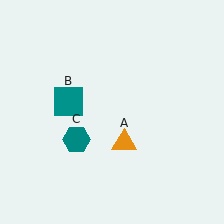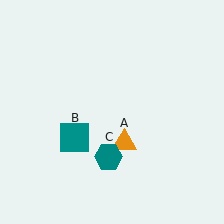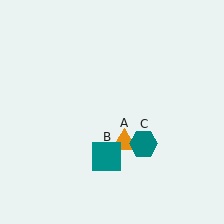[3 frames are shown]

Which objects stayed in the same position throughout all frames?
Orange triangle (object A) remained stationary.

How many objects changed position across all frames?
2 objects changed position: teal square (object B), teal hexagon (object C).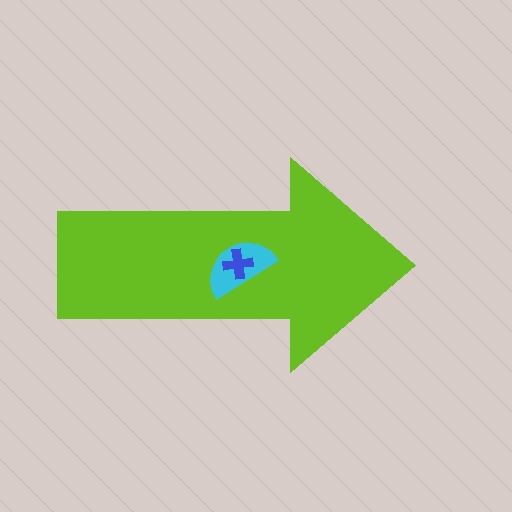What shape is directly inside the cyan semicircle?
The blue cross.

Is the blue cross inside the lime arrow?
Yes.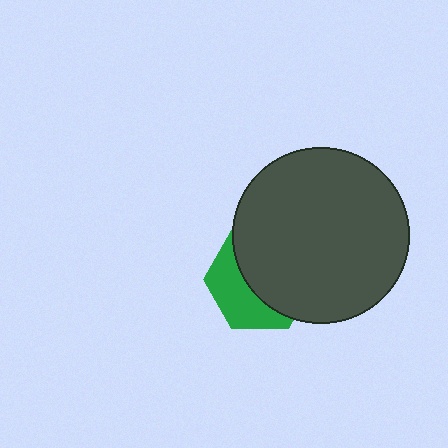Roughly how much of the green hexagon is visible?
A small part of it is visible (roughly 40%).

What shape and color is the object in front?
The object in front is a dark gray circle.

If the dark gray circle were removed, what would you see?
You would see the complete green hexagon.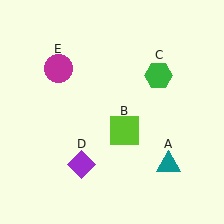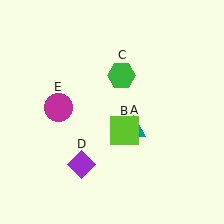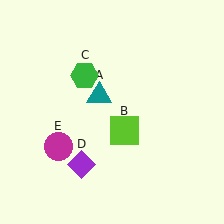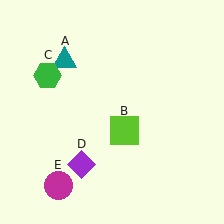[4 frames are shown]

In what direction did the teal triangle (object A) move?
The teal triangle (object A) moved up and to the left.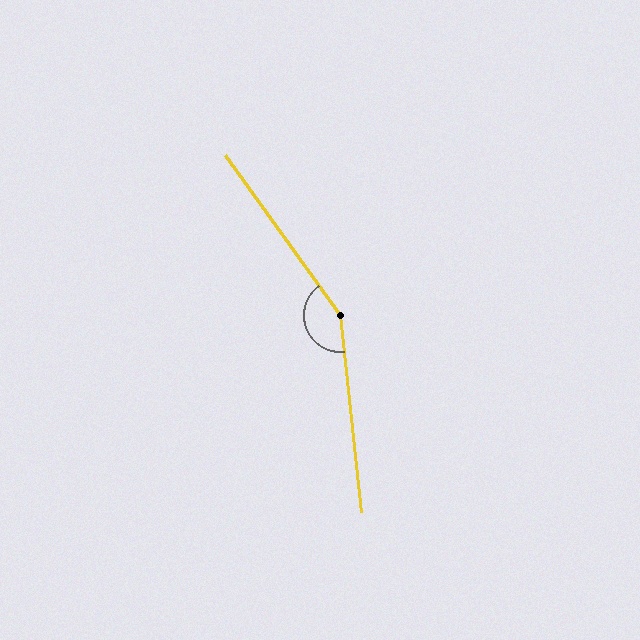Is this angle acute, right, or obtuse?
It is obtuse.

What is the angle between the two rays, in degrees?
Approximately 150 degrees.